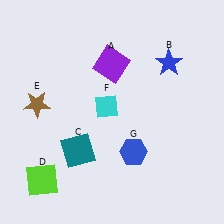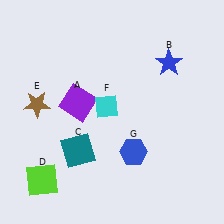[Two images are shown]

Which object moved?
The purple square (A) moved down.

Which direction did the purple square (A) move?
The purple square (A) moved down.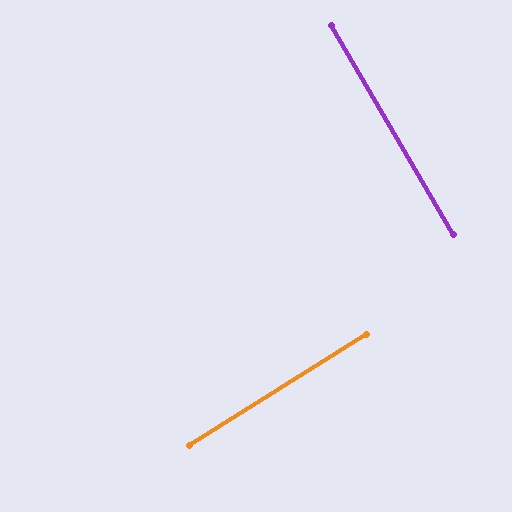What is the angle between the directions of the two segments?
Approximately 88 degrees.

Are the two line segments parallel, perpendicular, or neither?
Perpendicular — they meet at approximately 88°.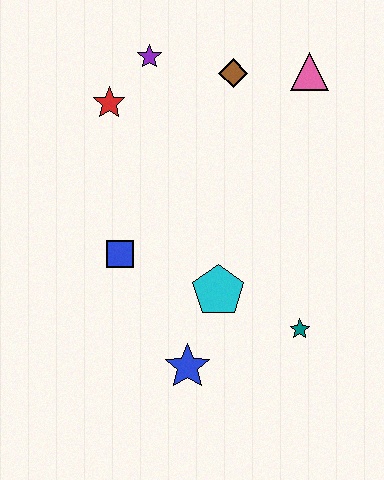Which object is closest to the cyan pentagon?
The blue star is closest to the cyan pentagon.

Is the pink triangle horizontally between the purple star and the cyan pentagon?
No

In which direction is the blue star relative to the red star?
The blue star is below the red star.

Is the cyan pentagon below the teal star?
No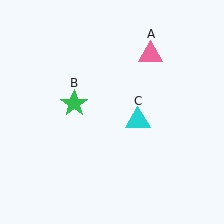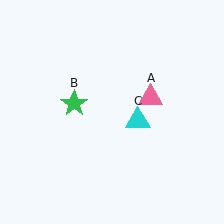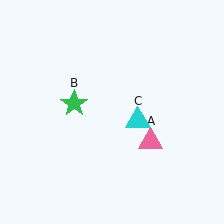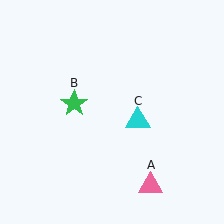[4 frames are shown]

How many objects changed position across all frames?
1 object changed position: pink triangle (object A).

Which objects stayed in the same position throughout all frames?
Green star (object B) and cyan triangle (object C) remained stationary.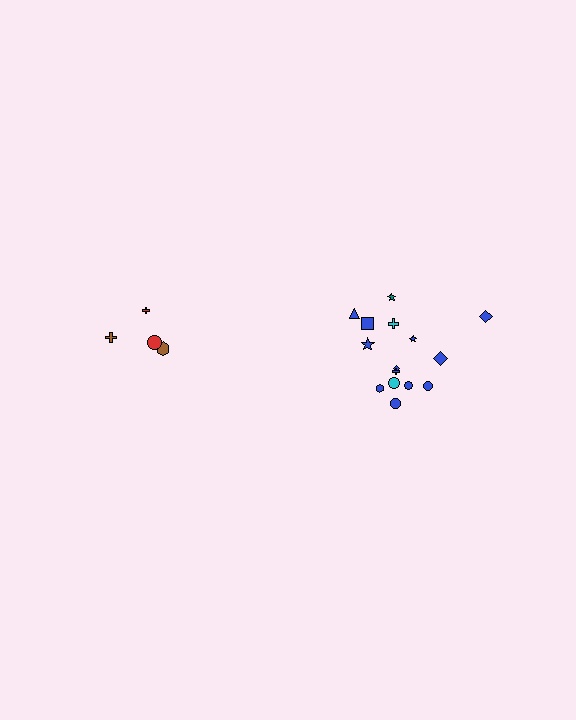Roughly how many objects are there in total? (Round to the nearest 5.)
Roughly 20 objects in total.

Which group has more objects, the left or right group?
The right group.